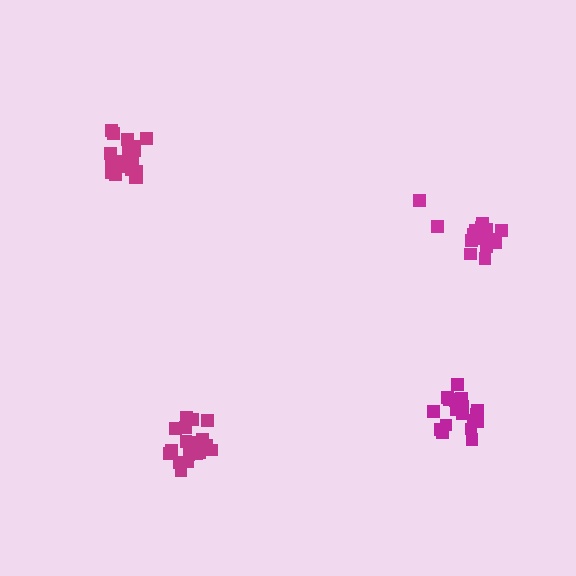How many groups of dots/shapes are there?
There are 4 groups.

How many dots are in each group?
Group 1: 21 dots, Group 2: 20 dots, Group 3: 16 dots, Group 4: 21 dots (78 total).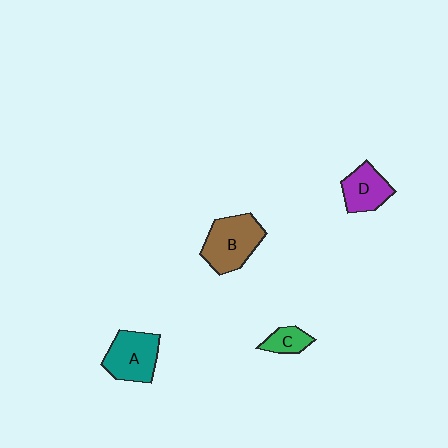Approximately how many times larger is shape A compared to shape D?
Approximately 1.3 times.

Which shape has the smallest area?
Shape C (green).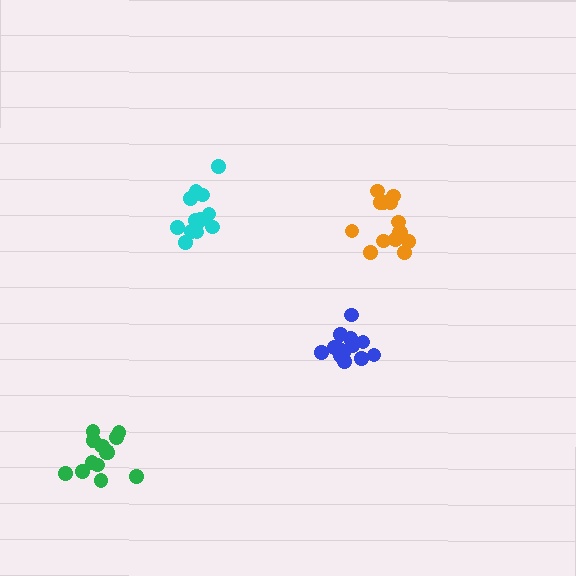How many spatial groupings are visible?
There are 4 spatial groupings.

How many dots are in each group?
Group 1: 14 dots, Group 2: 13 dots, Group 3: 13 dots, Group 4: 14 dots (54 total).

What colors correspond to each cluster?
The clusters are colored: blue, cyan, green, orange.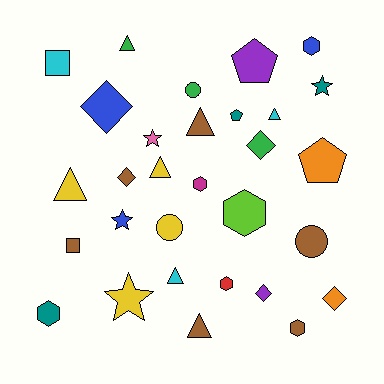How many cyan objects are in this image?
There are 3 cyan objects.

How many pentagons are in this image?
There are 3 pentagons.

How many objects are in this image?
There are 30 objects.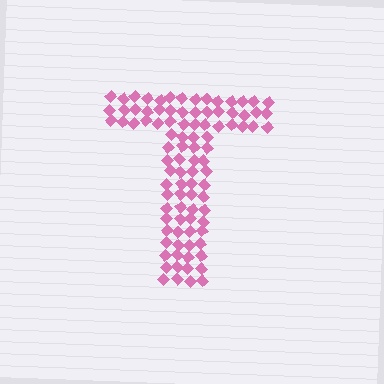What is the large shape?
The large shape is the letter T.